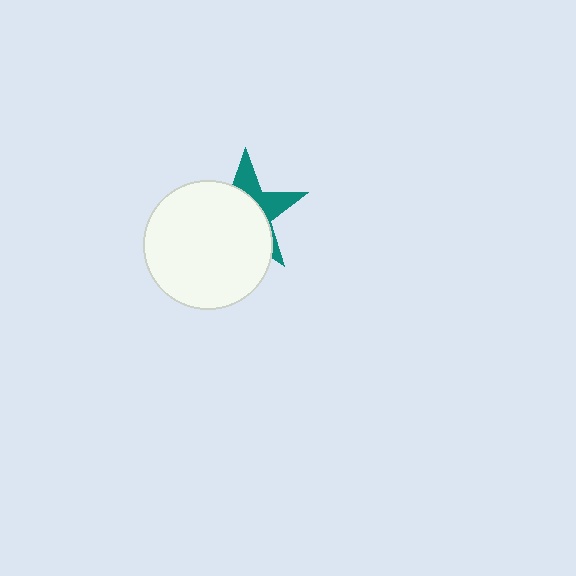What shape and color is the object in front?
The object in front is a white circle.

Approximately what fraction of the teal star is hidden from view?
Roughly 65% of the teal star is hidden behind the white circle.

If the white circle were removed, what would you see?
You would see the complete teal star.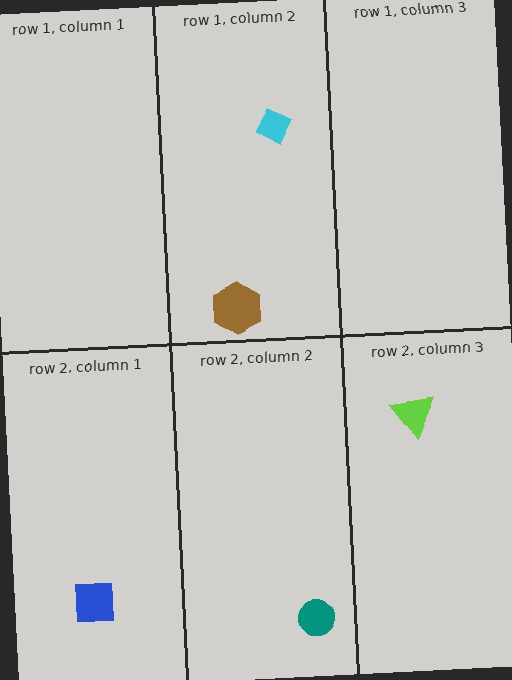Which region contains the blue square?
The row 2, column 1 region.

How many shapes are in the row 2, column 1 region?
1.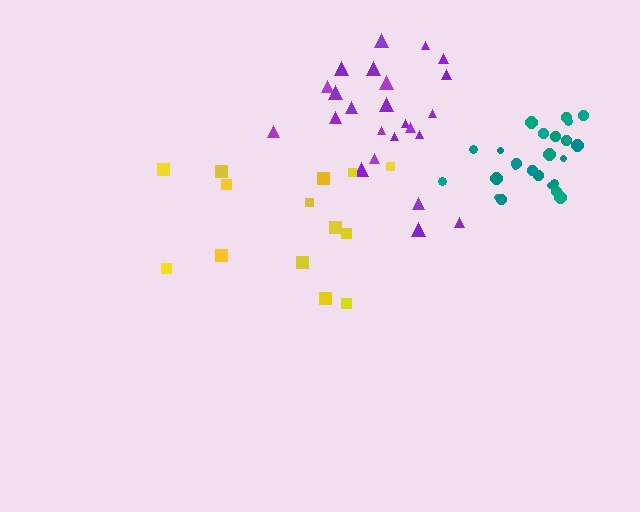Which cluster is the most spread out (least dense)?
Yellow.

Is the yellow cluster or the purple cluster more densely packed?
Purple.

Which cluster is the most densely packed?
Teal.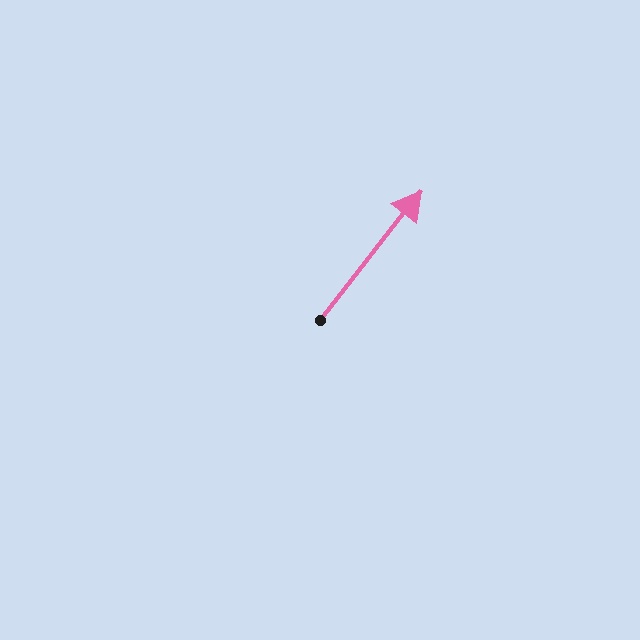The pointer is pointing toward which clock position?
Roughly 1 o'clock.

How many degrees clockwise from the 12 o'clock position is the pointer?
Approximately 38 degrees.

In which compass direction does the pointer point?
Northeast.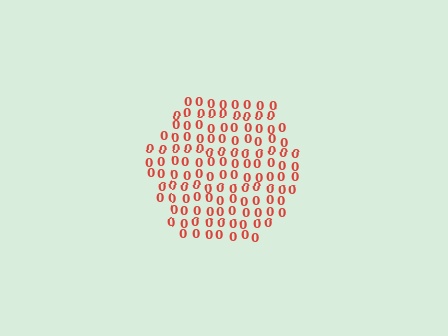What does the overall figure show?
The overall figure shows a hexagon.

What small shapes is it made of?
It is made of small digit 0's.